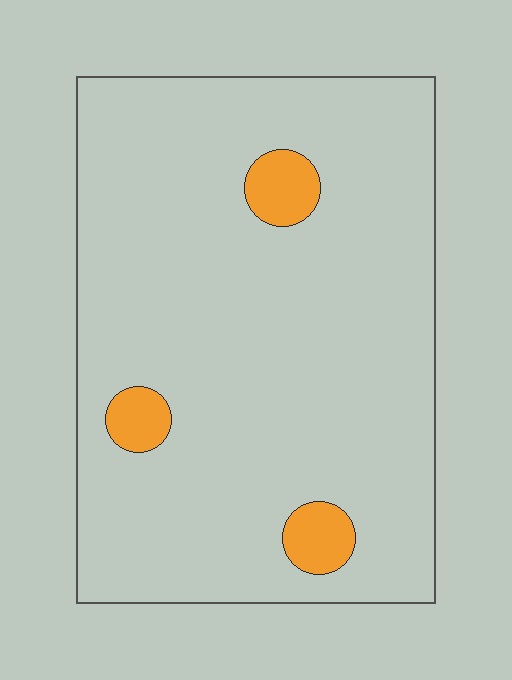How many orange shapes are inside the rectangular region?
3.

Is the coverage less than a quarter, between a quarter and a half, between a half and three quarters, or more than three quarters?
Less than a quarter.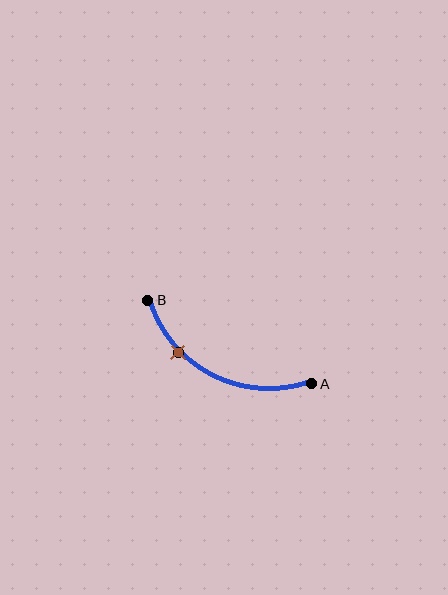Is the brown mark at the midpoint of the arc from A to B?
No. The brown mark lies on the arc but is closer to endpoint B. The arc midpoint would be at the point on the curve equidistant along the arc from both A and B.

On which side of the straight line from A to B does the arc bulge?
The arc bulges below the straight line connecting A and B.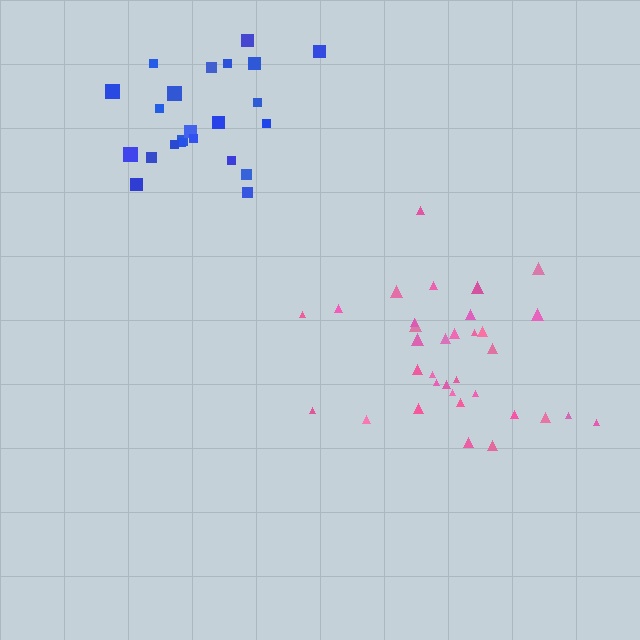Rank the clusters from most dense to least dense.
blue, pink.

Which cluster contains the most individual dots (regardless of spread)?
Pink (34).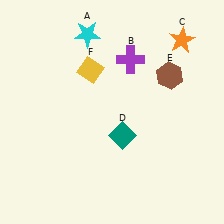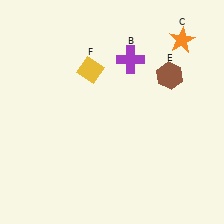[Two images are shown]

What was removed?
The cyan star (A), the teal diamond (D) were removed in Image 2.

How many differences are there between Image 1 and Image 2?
There are 2 differences between the two images.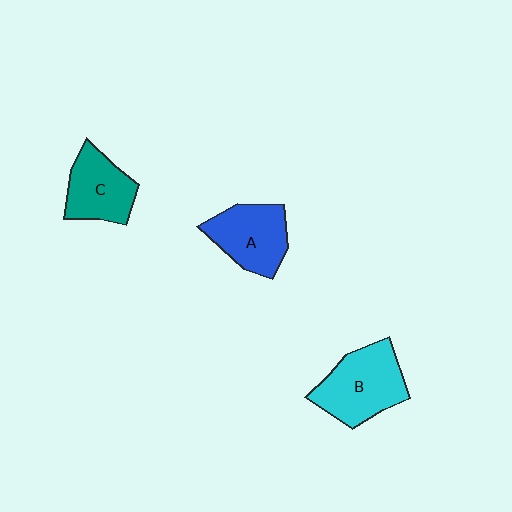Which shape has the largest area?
Shape B (cyan).